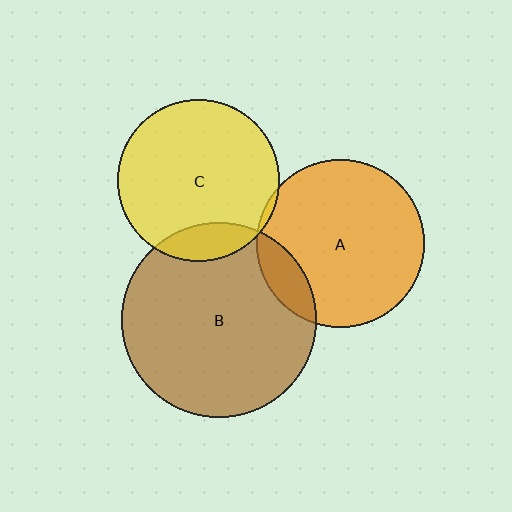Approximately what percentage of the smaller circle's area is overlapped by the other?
Approximately 15%.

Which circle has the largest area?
Circle B (brown).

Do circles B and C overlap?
Yes.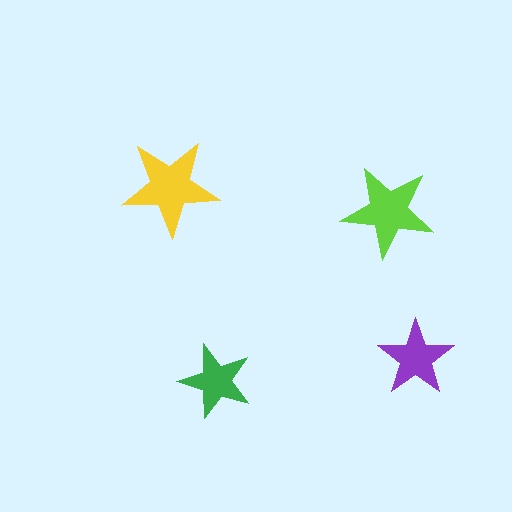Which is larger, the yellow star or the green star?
The yellow one.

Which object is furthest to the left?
The yellow star is leftmost.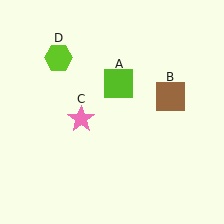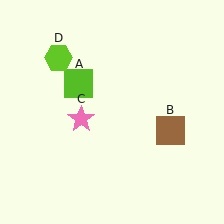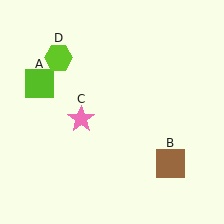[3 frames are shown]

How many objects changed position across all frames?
2 objects changed position: lime square (object A), brown square (object B).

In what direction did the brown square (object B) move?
The brown square (object B) moved down.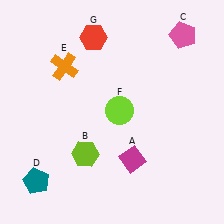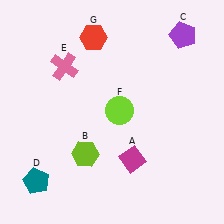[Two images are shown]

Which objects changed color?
C changed from pink to purple. E changed from orange to pink.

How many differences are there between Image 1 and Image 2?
There are 2 differences between the two images.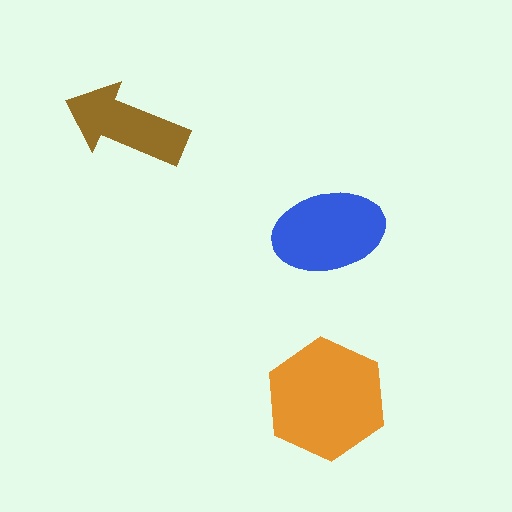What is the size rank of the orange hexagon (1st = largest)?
1st.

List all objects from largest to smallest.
The orange hexagon, the blue ellipse, the brown arrow.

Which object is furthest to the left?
The brown arrow is leftmost.